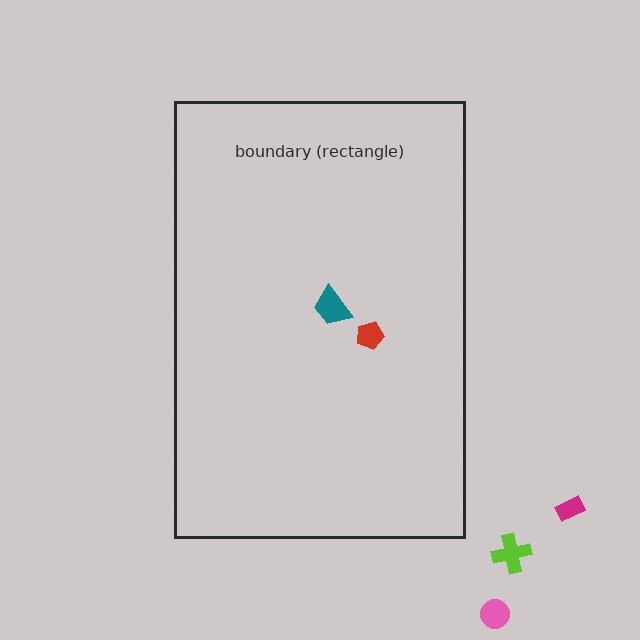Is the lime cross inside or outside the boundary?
Outside.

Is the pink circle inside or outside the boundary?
Outside.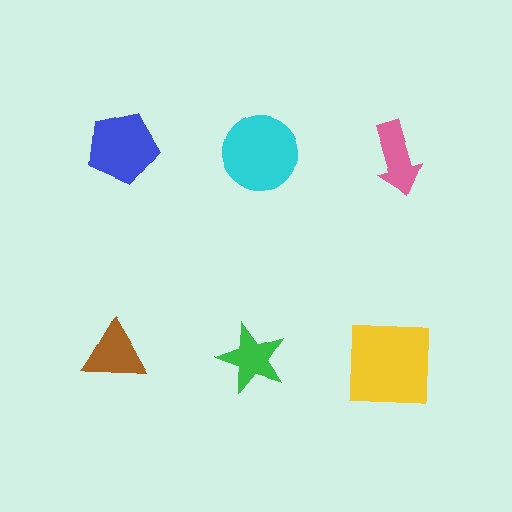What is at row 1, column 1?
A blue pentagon.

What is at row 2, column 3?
A yellow square.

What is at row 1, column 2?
A cyan circle.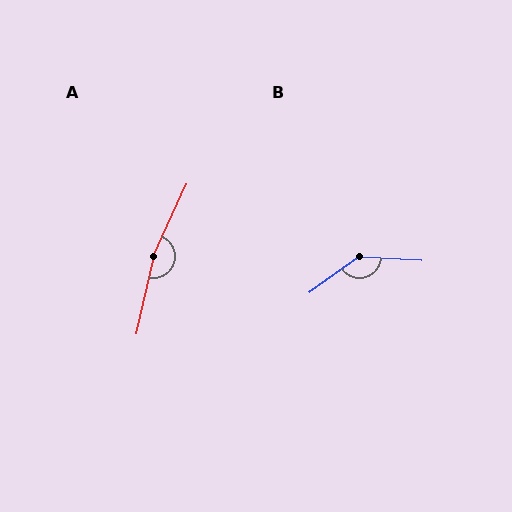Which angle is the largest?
A, at approximately 167 degrees.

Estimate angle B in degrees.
Approximately 140 degrees.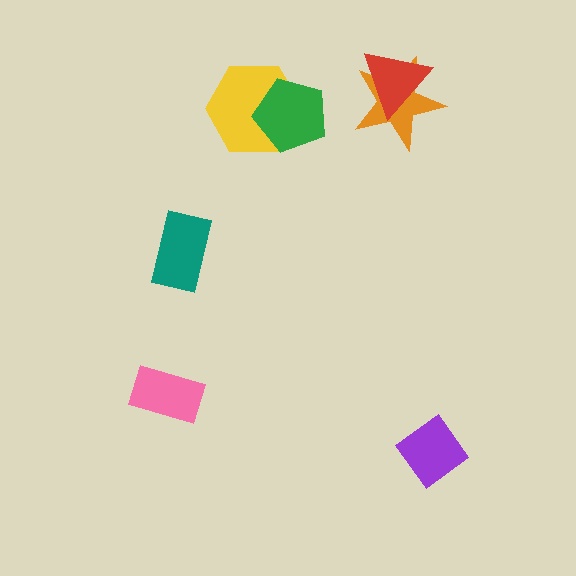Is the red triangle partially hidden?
No, no other shape covers it.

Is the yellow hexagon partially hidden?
Yes, it is partially covered by another shape.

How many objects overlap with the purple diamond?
0 objects overlap with the purple diamond.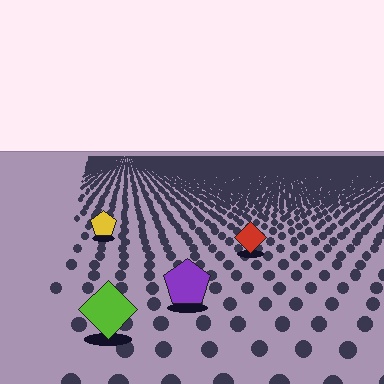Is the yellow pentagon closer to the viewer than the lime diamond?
No. The lime diamond is closer — you can tell from the texture gradient: the ground texture is coarser near it.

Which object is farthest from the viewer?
The yellow pentagon is farthest from the viewer. It appears smaller and the ground texture around it is denser.